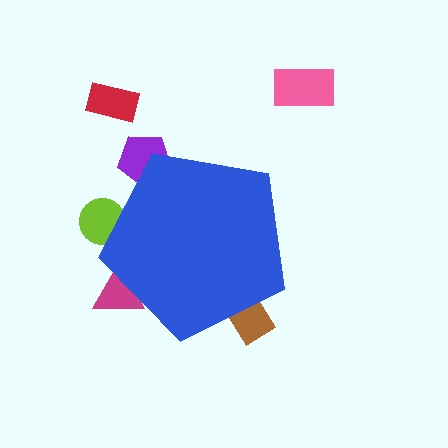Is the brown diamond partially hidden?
Yes, the brown diamond is partially hidden behind the blue pentagon.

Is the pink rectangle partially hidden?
No, the pink rectangle is fully visible.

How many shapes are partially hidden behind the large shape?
4 shapes are partially hidden.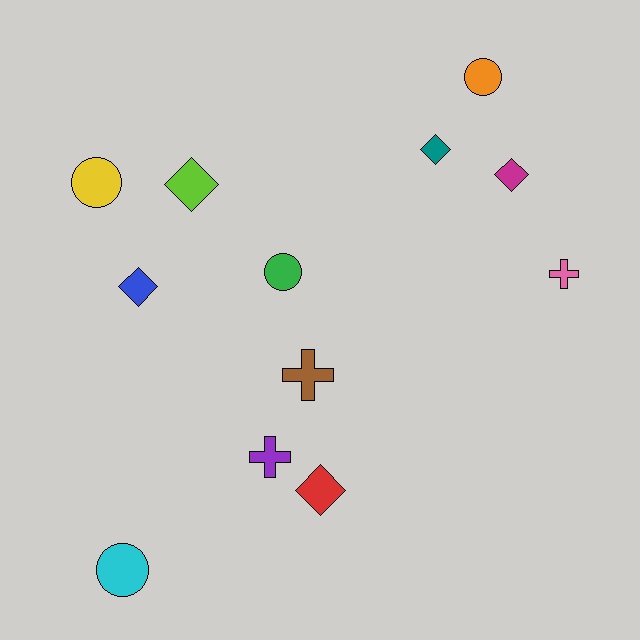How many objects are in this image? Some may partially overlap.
There are 12 objects.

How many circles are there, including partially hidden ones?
There are 4 circles.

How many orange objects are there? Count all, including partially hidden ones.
There is 1 orange object.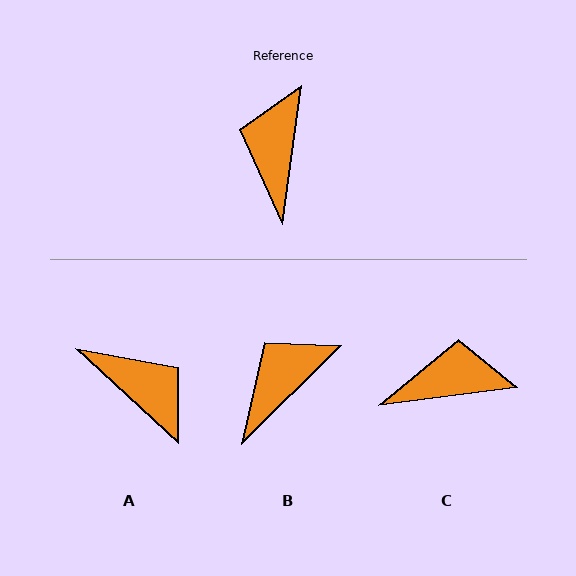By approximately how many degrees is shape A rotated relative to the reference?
Approximately 125 degrees clockwise.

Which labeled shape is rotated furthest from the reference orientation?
A, about 125 degrees away.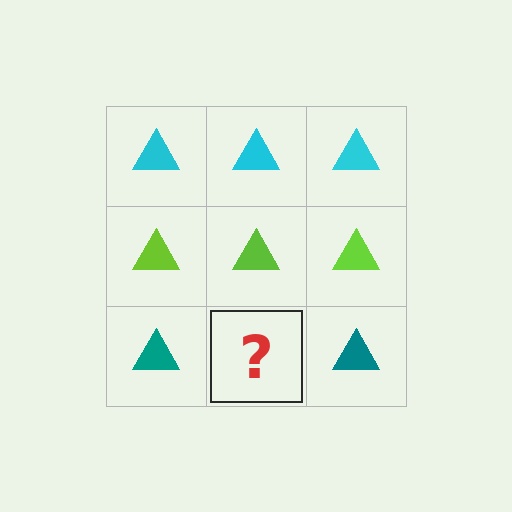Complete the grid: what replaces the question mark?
The question mark should be replaced with a teal triangle.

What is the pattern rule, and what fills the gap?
The rule is that each row has a consistent color. The gap should be filled with a teal triangle.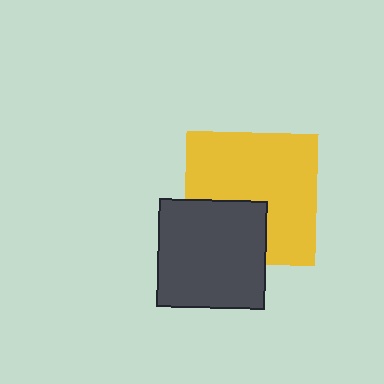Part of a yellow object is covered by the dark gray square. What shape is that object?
It is a square.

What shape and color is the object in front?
The object in front is a dark gray square.